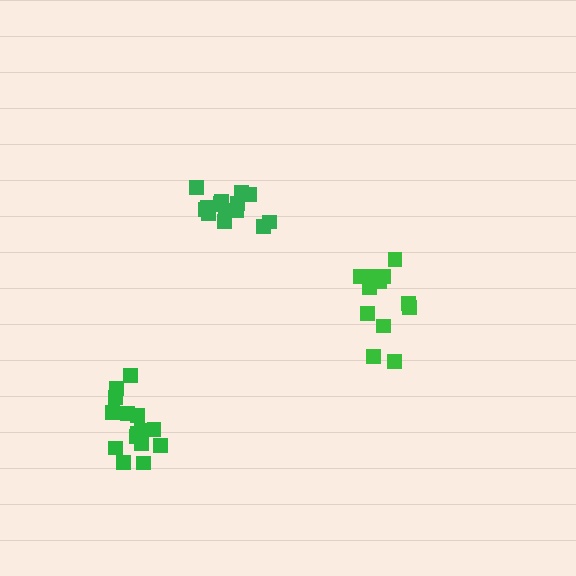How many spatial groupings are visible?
There are 3 spatial groupings.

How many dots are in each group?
Group 1: 15 dots, Group 2: 15 dots, Group 3: 12 dots (42 total).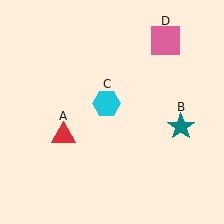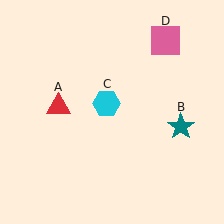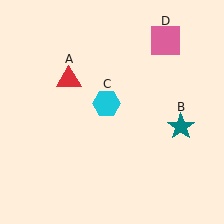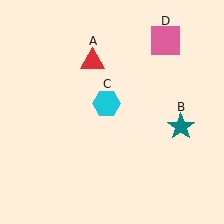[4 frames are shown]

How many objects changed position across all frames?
1 object changed position: red triangle (object A).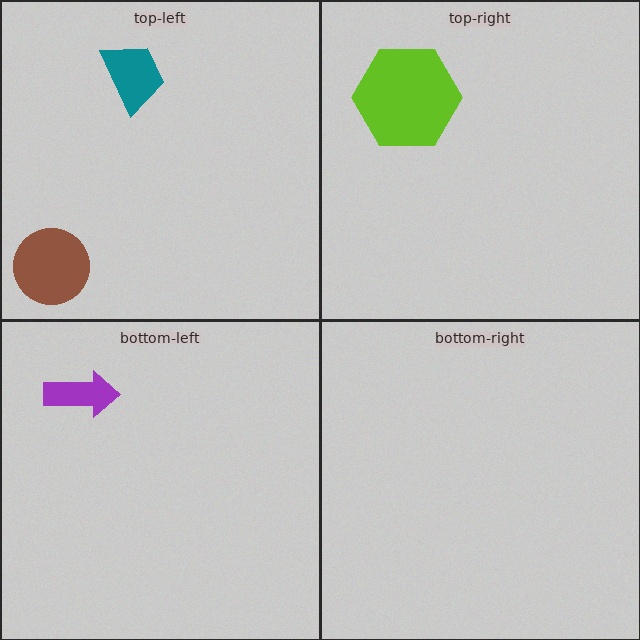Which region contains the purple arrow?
The bottom-left region.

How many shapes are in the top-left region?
2.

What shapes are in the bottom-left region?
The purple arrow.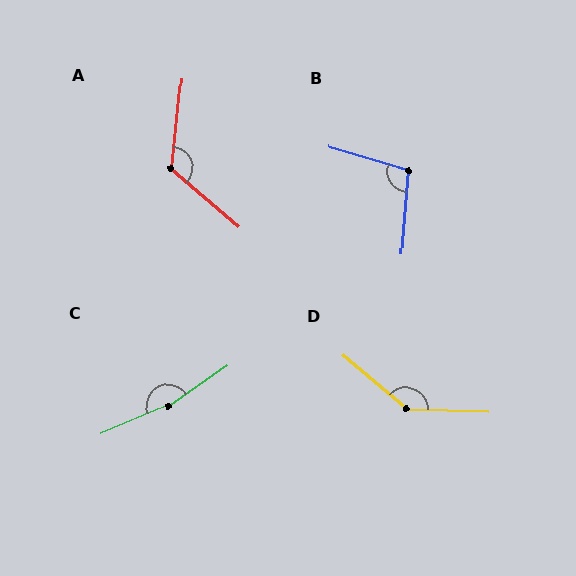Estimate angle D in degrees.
Approximately 141 degrees.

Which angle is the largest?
C, at approximately 169 degrees.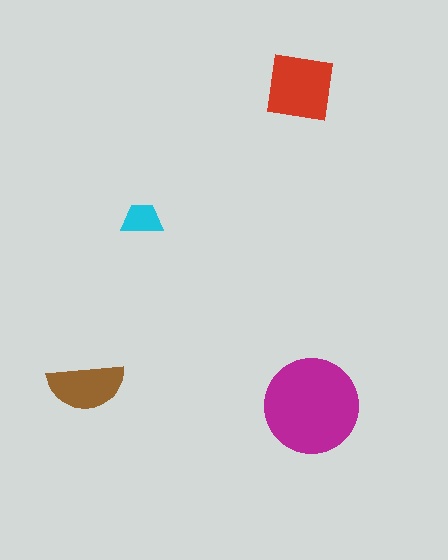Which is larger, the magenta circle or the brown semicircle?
The magenta circle.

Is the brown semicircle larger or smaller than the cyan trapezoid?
Larger.